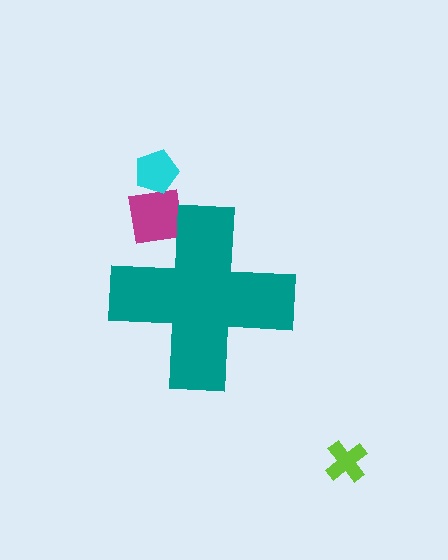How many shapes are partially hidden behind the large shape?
1 shape is partially hidden.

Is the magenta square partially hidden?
Yes, the magenta square is partially hidden behind the teal cross.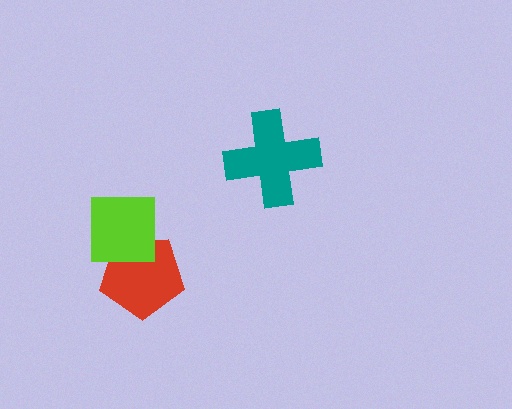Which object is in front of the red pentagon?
The lime square is in front of the red pentagon.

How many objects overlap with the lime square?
1 object overlaps with the lime square.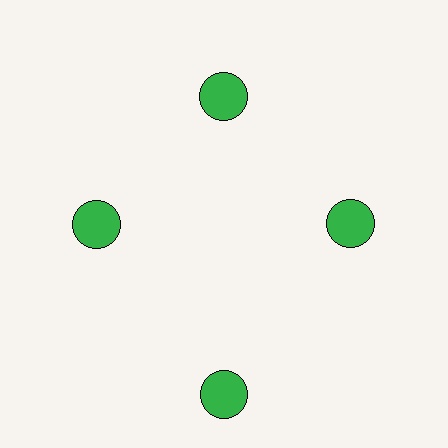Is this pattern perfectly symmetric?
No. The 4 green circles are arranged in a ring, but one element near the 6 o'clock position is pushed outward from the center, breaking the 4-fold rotational symmetry.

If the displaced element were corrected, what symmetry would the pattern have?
It would have 4-fold rotational symmetry — the pattern would map onto itself every 90 degrees.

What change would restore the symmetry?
The symmetry would be restored by moving it inward, back onto the ring so that all 4 circles sit at equal angles and equal distance from the center.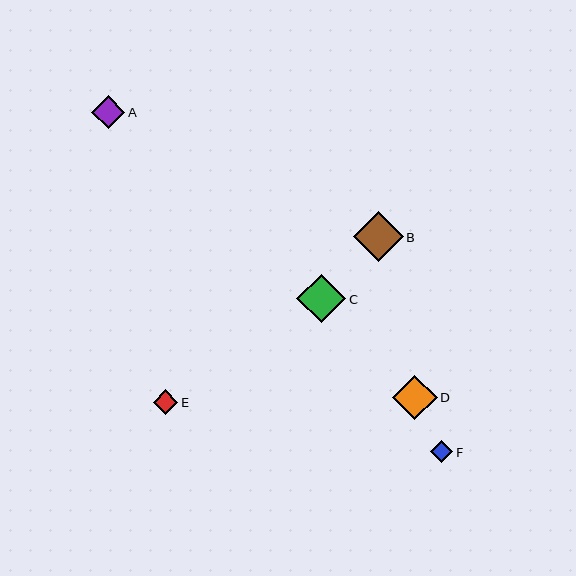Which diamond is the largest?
Diamond B is the largest with a size of approximately 50 pixels.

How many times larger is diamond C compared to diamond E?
Diamond C is approximately 2.0 times the size of diamond E.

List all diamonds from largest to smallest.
From largest to smallest: B, C, D, A, E, F.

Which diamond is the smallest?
Diamond F is the smallest with a size of approximately 22 pixels.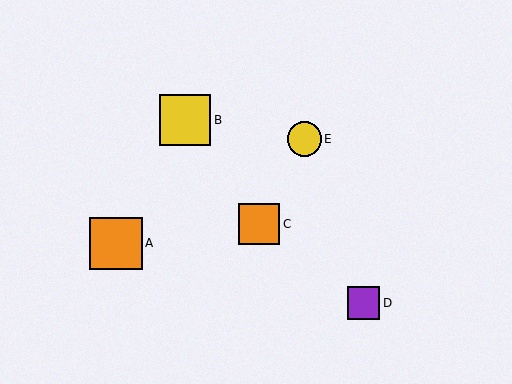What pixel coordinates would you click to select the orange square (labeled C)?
Click at (259, 224) to select the orange square C.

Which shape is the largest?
The orange square (labeled A) is the largest.